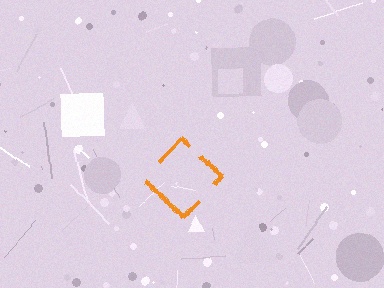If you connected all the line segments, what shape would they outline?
They would outline a diamond.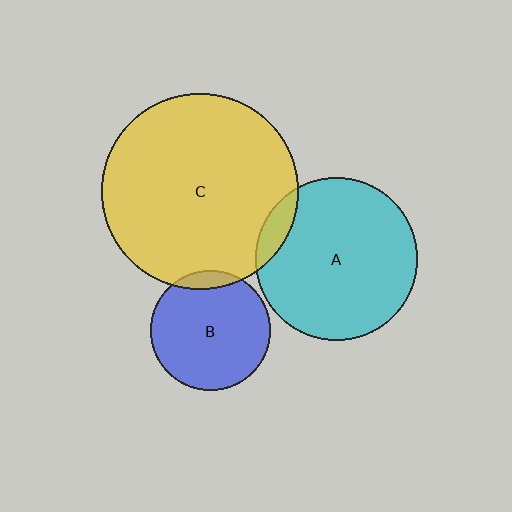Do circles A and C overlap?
Yes.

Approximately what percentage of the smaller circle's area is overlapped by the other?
Approximately 10%.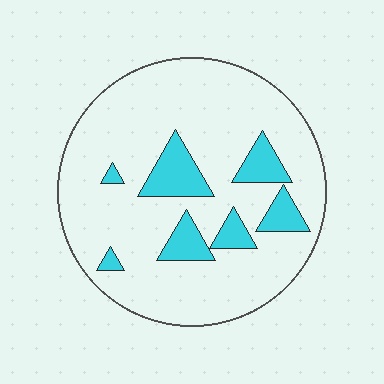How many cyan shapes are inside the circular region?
7.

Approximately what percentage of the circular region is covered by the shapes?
Approximately 15%.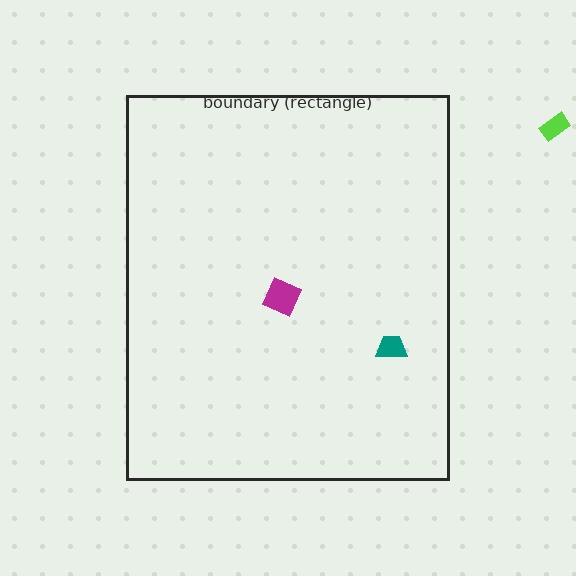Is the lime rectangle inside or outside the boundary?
Outside.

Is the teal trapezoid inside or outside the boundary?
Inside.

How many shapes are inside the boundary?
2 inside, 1 outside.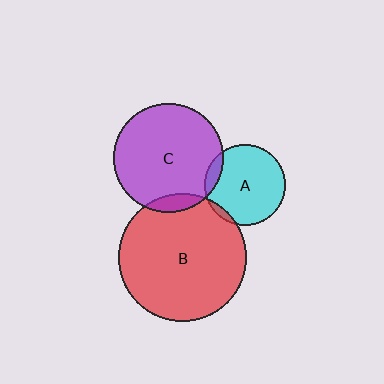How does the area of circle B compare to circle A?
Approximately 2.5 times.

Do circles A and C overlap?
Yes.